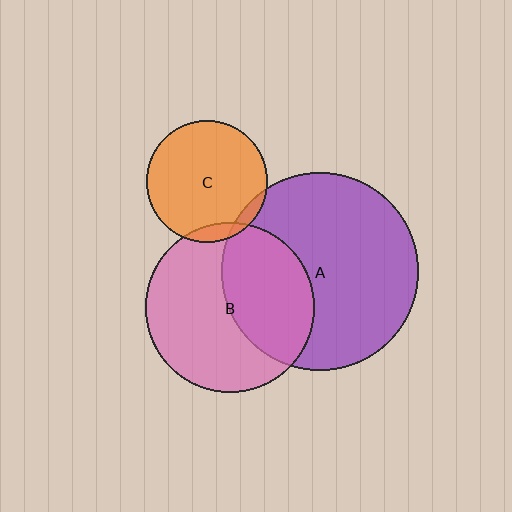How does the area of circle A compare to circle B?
Approximately 1.4 times.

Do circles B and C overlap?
Yes.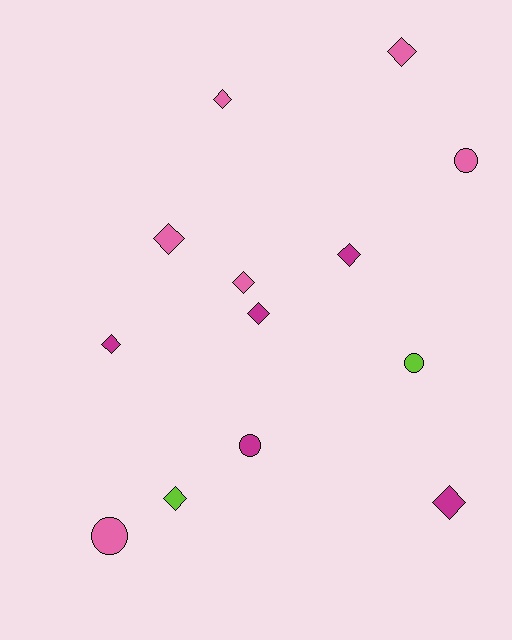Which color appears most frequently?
Pink, with 6 objects.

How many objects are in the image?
There are 13 objects.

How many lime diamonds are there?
There is 1 lime diamond.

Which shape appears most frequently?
Diamond, with 9 objects.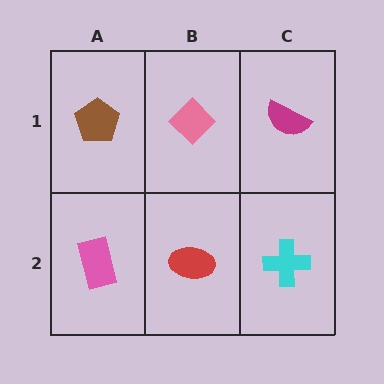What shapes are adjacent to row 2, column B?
A pink diamond (row 1, column B), a pink rectangle (row 2, column A), a cyan cross (row 2, column C).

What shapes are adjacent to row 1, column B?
A red ellipse (row 2, column B), a brown pentagon (row 1, column A), a magenta semicircle (row 1, column C).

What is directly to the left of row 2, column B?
A pink rectangle.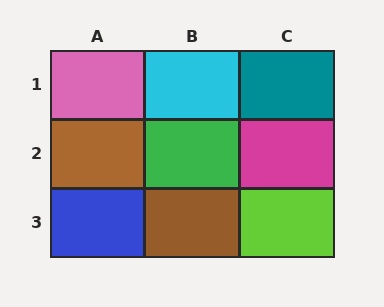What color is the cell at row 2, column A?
Brown.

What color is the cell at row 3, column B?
Brown.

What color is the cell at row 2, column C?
Magenta.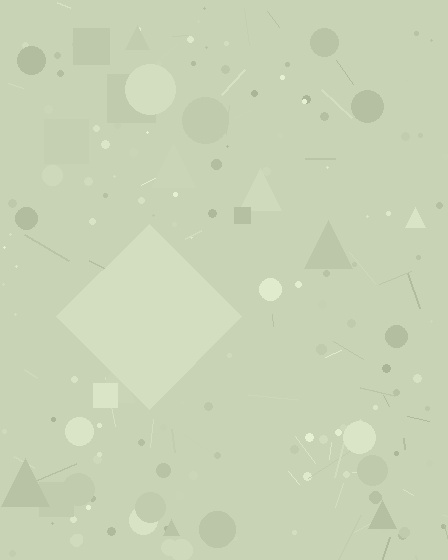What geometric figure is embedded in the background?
A diamond is embedded in the background.